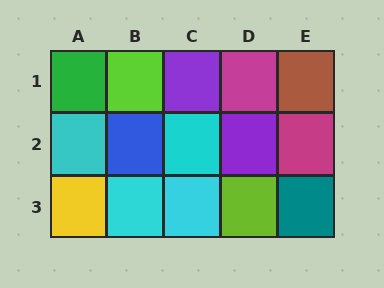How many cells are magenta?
2 cells are magenta.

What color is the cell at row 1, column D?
Magenta.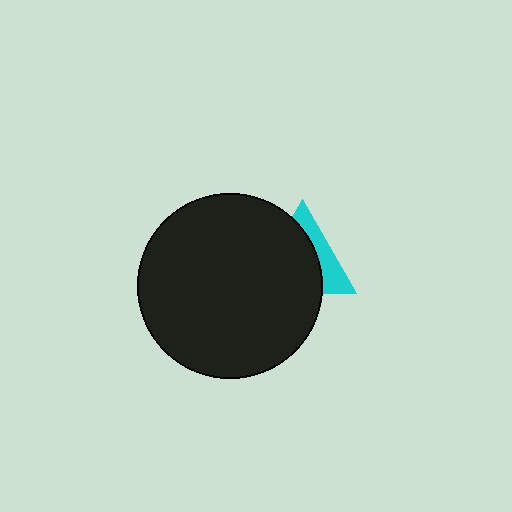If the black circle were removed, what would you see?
You would see the complete cyan triangle.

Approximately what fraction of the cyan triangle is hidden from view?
Roughly 66% of the cyan triangle is hidden behind the black circle.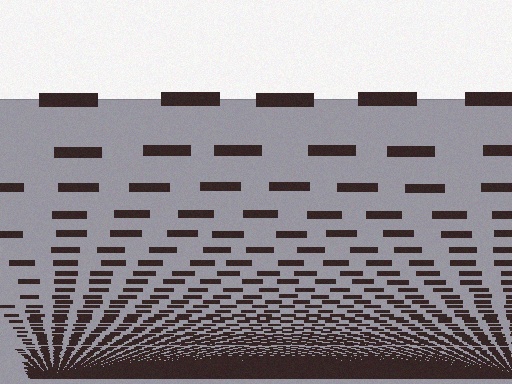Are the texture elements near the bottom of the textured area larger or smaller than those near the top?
Smaller. The gradient is inverted — elements near the bottom are smaller and denser.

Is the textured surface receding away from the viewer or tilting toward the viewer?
The surface appears to tilt toward the viewer. Texture elements get larger and sparser toward the top.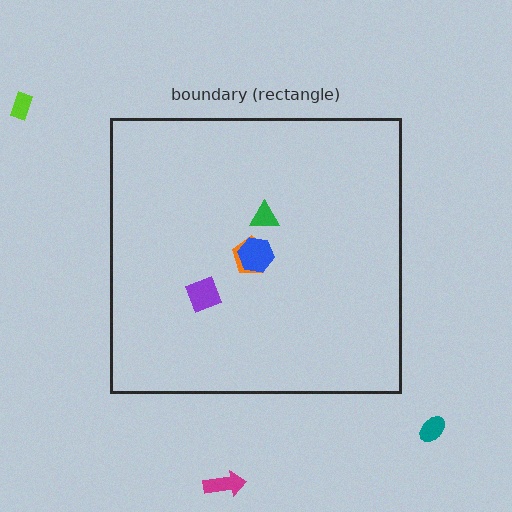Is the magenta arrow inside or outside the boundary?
Outside.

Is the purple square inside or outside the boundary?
Inside.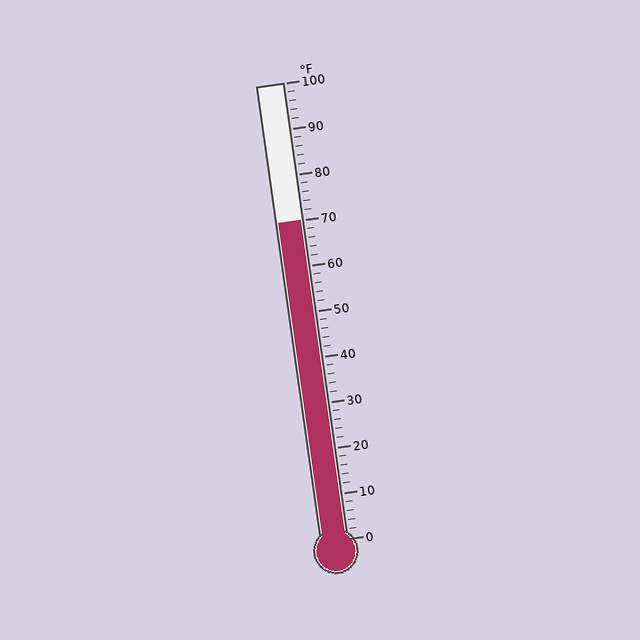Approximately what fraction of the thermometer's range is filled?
The thermometer is filled to approximately 70% of its range.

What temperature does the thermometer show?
The thermometer shows approximately 70°F.